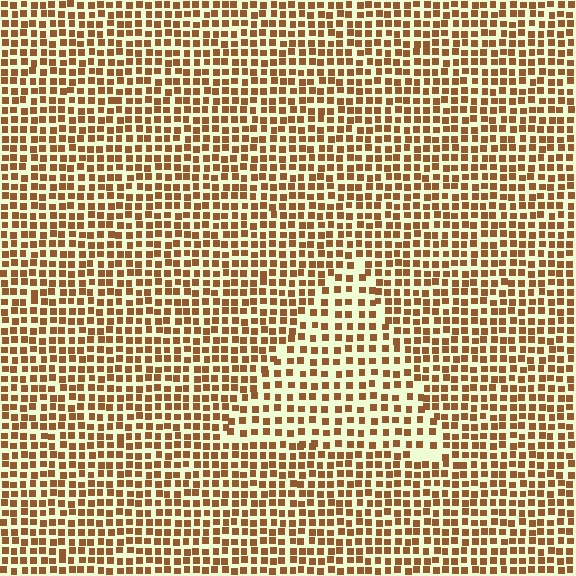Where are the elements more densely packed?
The elements are more densely packed outside the triangle boundary.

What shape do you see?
I see a triangle.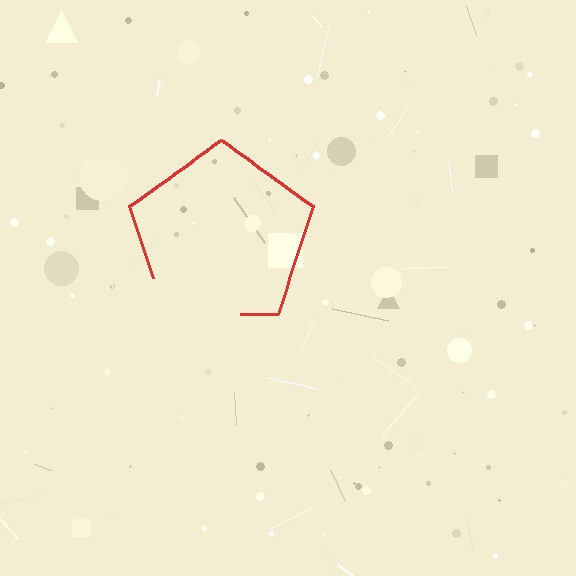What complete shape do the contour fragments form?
The contour fragments form a pentagon.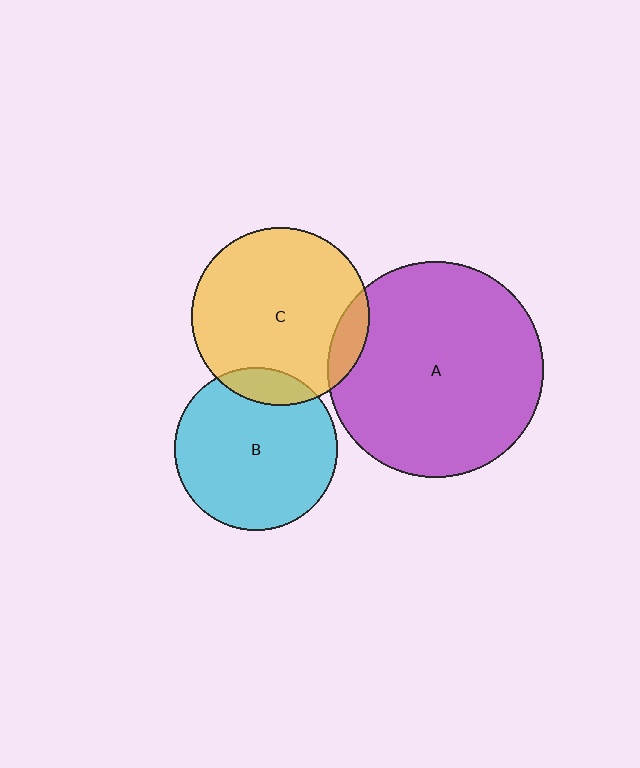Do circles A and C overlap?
Yes.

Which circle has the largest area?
Circle A (purple).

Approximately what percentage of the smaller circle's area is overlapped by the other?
Approximately 10%.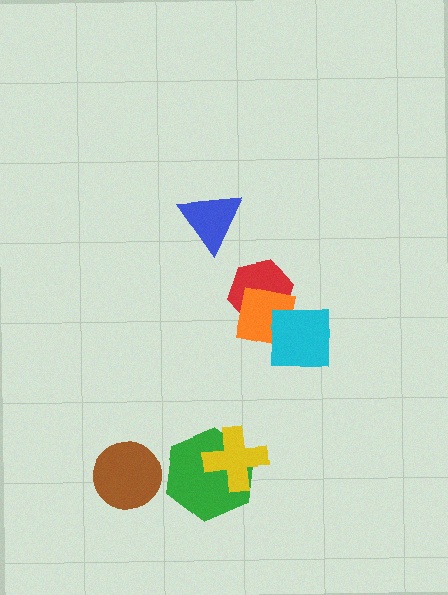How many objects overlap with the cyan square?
2 objects overlap with the cyan square.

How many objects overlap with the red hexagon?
2 objects overlap with the red hexagon.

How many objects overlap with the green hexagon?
1 object overlaps with the green hexagon.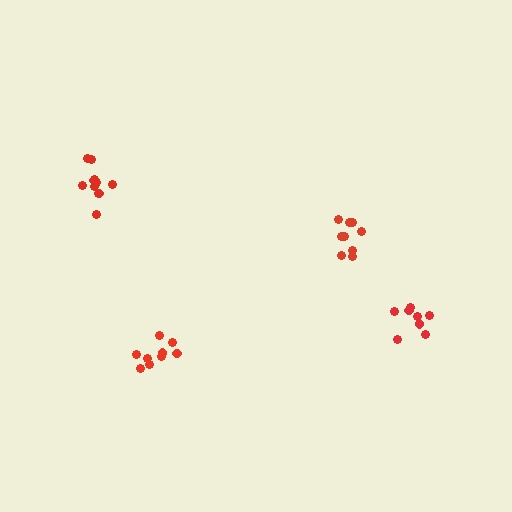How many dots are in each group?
Group 1: 9 dots, Group 2: 9 dots, Group 3: 11 dots, Group 4: 8 dots (37 total).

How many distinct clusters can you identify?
There are 4 distinct clusters.